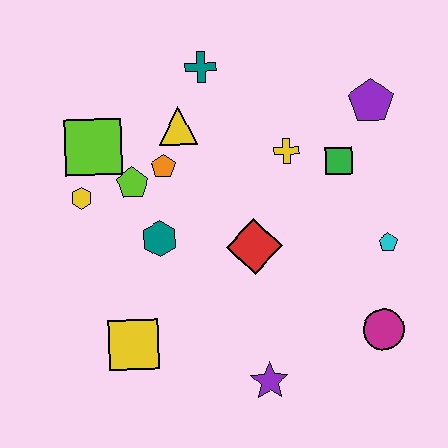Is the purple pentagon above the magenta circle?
Yes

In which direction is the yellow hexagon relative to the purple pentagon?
The yellow hexagon is to the left of the purple pentagon.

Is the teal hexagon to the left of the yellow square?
No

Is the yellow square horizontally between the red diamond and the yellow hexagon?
Yes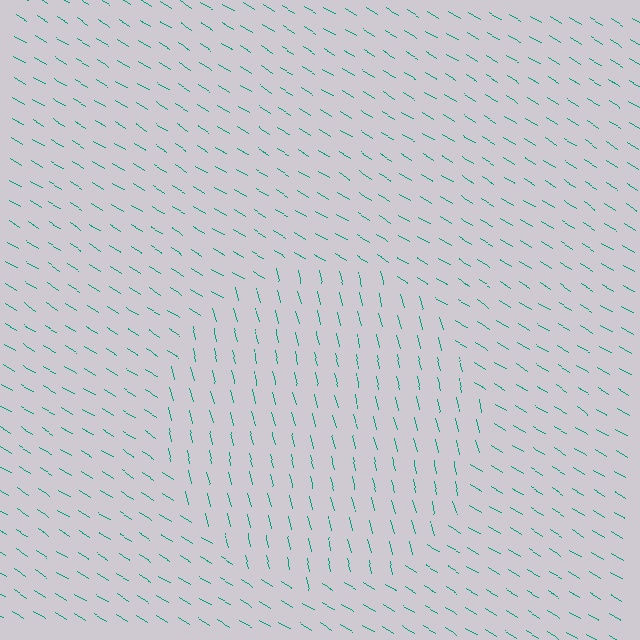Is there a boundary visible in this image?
Yes, there is a texture boundary formed by a change in line orientation.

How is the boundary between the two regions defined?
The boundary is defined purely by a change in line orientation (approximately 45 degrees difference). All lines are the same color and thickness.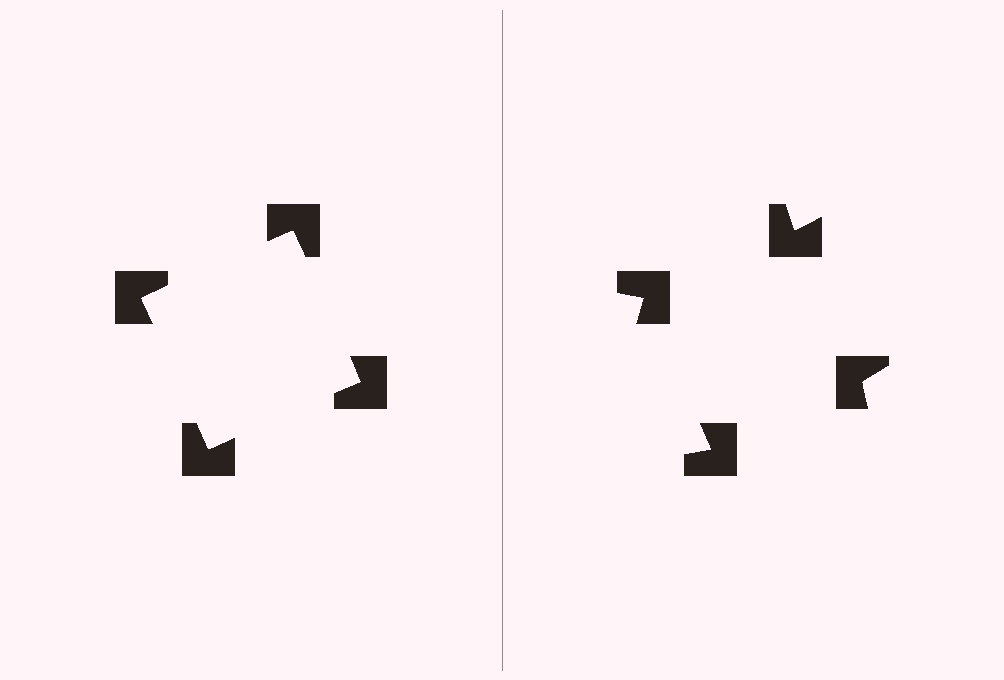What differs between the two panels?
The notched squares are positioned identically on both sides; only the wedge orientations differ. On the left they align to a square; on the right they are misaligned.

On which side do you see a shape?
An illusory square appears on the left side. On the right side the wedge cuts are rotated, so no coherent shape forms.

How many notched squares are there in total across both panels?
8 — 4 on each side.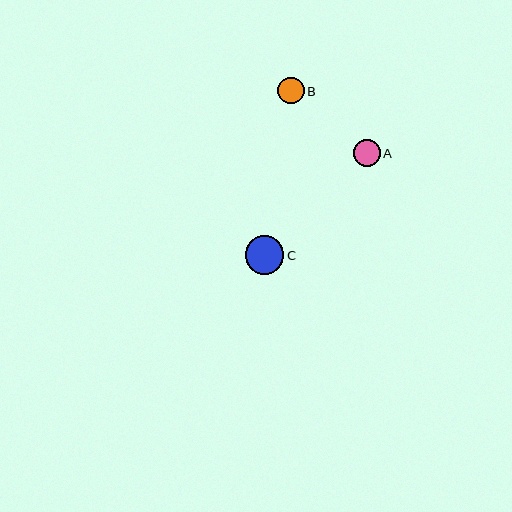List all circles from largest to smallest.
From largest to smallest: C, A, B.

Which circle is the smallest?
Circle B is the smallest with a size of approximately 27 pixels.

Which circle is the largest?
Circle C is the largest with a size of approximately 39 pixels.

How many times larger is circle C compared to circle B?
Circle C is approximately 1.4 times the size of circle B.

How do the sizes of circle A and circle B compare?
Circle A and circle B are approximately the same size.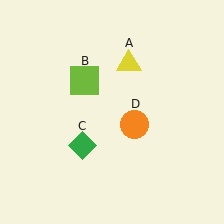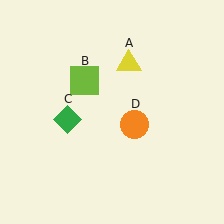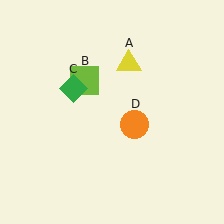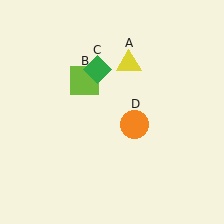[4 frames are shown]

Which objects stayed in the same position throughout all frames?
Yellow triangle (object A) and lime square (object B) and orange circle (object D) remained stationary.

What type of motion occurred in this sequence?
The green diamond (object C) rotated clockwise around the center of the scene.